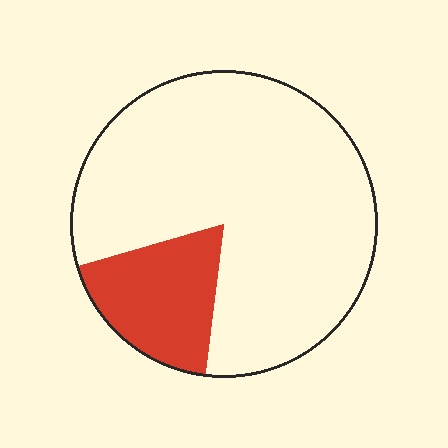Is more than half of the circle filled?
No.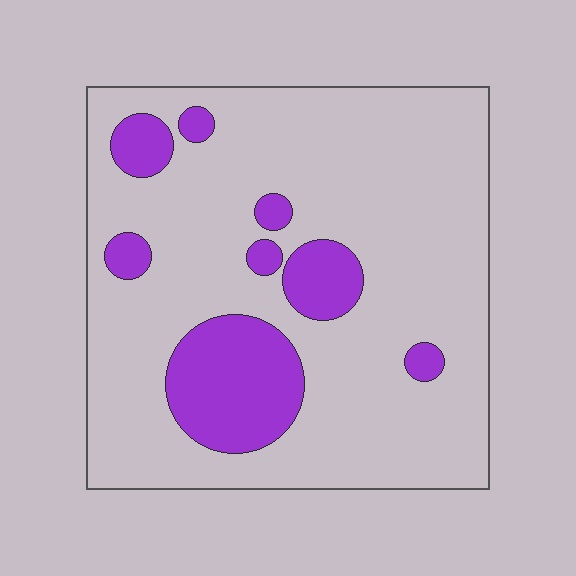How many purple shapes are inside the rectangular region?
8.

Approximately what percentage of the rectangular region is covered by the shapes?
Approximately 20%.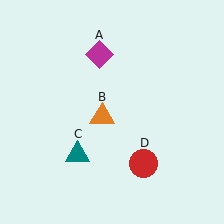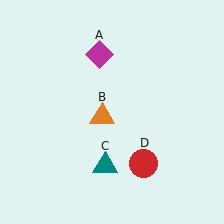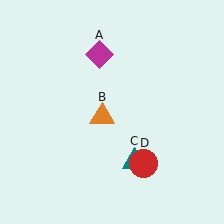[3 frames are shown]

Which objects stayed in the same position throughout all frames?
Magenta diamond (object A) and orange triangle (object B) and red circle (object D) remained stationary.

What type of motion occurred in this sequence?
The teal triangle (object C) rotated counterclockwise around the center of the scene.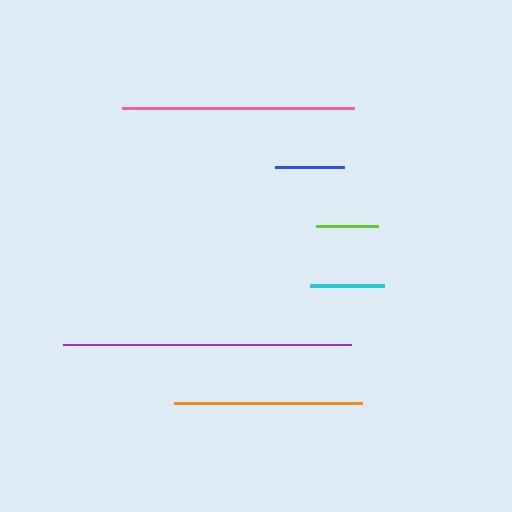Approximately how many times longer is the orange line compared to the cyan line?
The orange line is approximately 2.5 times the length of the cyan line.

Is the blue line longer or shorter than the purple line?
The purple line is longer than the blue line.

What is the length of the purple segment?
The purple segment is approximately 288 pixels long.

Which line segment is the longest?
The purple line is the longest at approximately 288 pixels.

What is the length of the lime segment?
The lime segment is approximately 62 pixels long.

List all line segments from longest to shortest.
From longest to shortest: purple, pink, orange, cyan, blue, lime.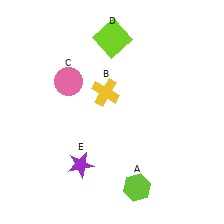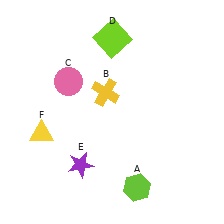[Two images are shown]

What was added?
A yellow triangle (F) was added in Image 2.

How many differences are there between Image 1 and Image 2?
There is 1 difference between the two images.